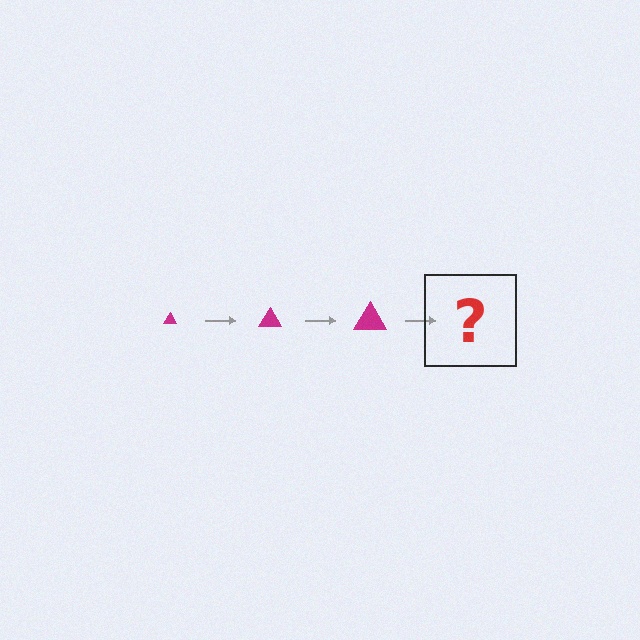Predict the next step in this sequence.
The next step is a magenta triangle, larger than the previous one.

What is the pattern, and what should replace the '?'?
The pattern is that the triangle gets progressively larger each step. The '?' should be a magenta triangle, larger than the previous one.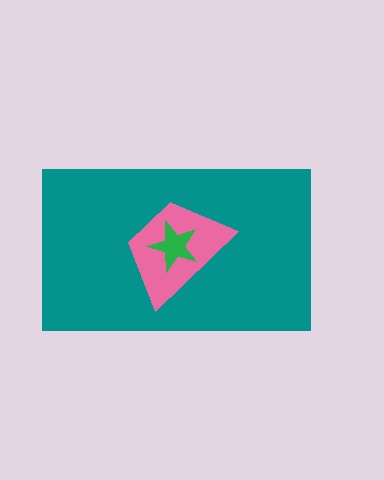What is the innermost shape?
The green star.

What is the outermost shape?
The teal rectangle.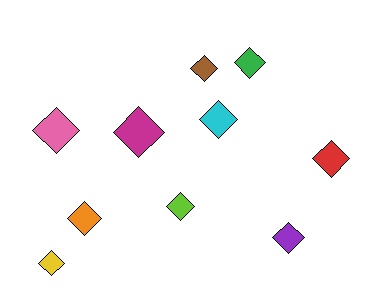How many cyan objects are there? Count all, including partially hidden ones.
There is 1 cyan object.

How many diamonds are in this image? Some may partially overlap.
There are 10 diamonds.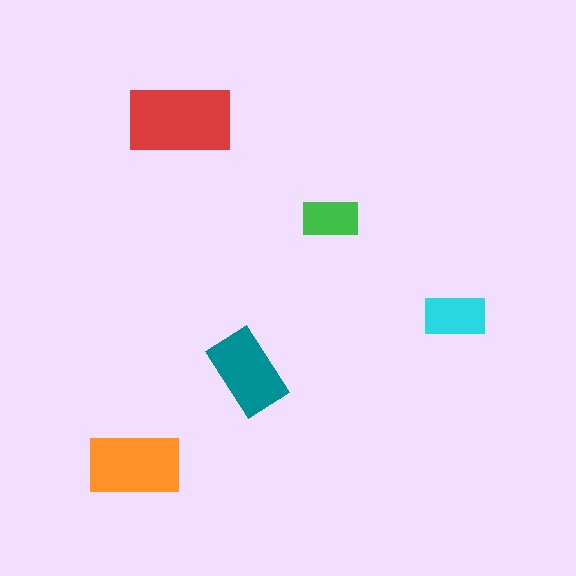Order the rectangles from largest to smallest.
the red one, the orange one, the teal one, the cyan one, the green one.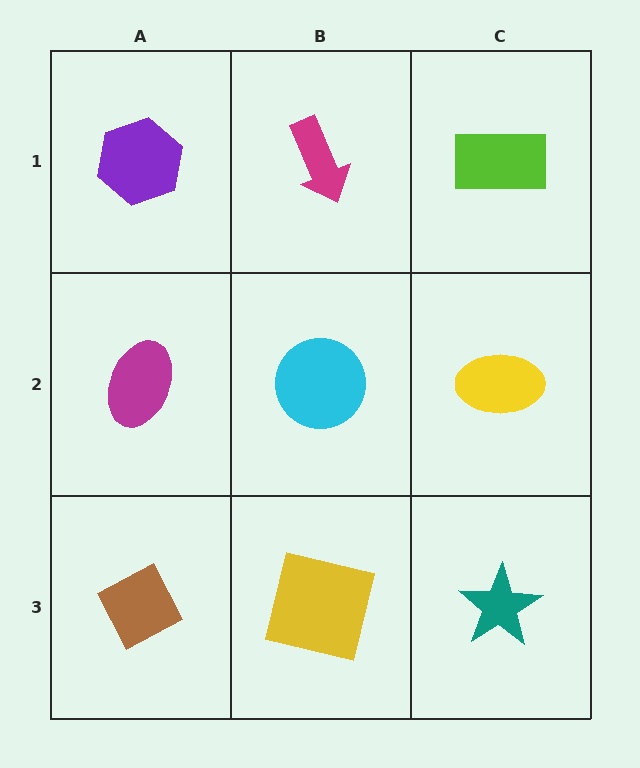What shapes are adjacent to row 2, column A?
A purple hexagon (row 1, column A), a brown diamond (row 3, column A), a cyan circle (row 2, column B).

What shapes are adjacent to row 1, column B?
A cyan circle (row 2, column B), a purple hexagon (row 1, column A), a lime rectangle (row 1, column C).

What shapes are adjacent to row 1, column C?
A yellow ellipse (row 2, column C), a magenta arrow (row 1, column B).